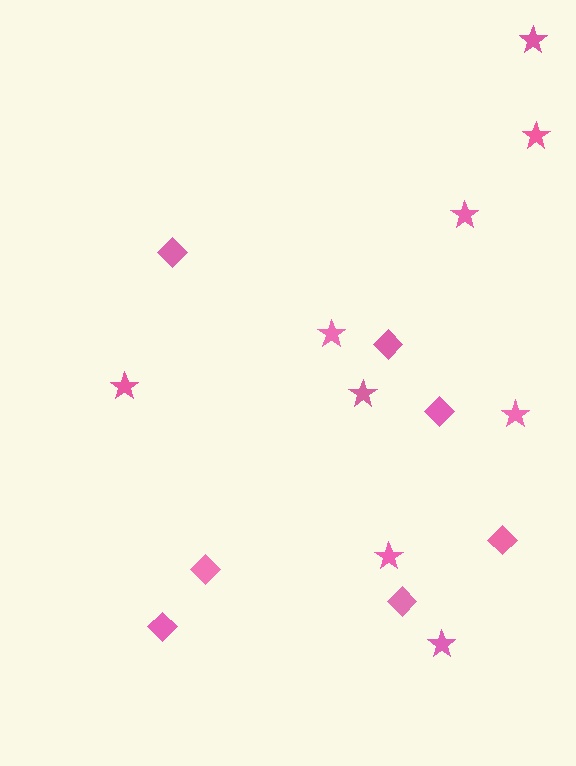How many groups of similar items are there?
There are 2 groups: one group of diamonds (7) and one group of stars (9).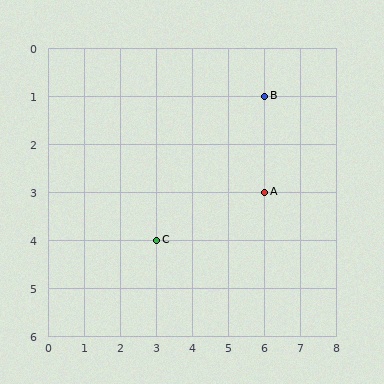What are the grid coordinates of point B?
Point B is at grid coordinates (6, 1).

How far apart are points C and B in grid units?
Points C and B are 3 columns and 3 rows apart (about 4.2 grid units diagonally).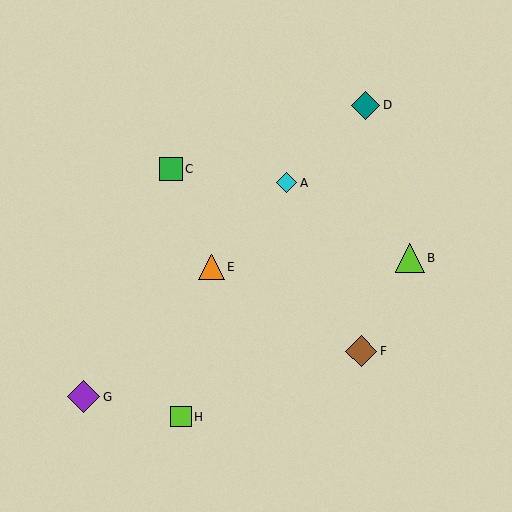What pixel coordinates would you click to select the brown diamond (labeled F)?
Click at (361, 351) to select the brown diamond F.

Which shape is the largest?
The purple diamond (labeled G) is the largest.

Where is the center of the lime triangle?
The center of the lime triangle is at (410, 258).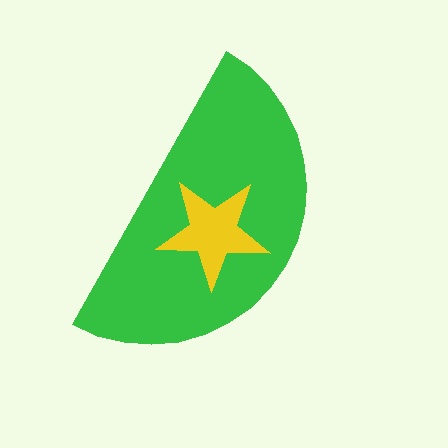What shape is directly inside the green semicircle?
The yellow star.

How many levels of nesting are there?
2.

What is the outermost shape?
The green semicircle.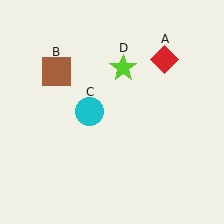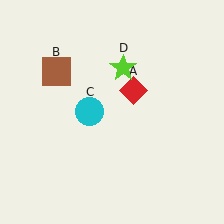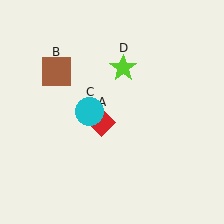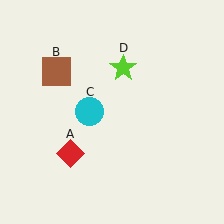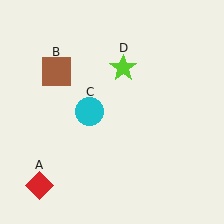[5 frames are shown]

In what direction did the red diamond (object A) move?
The red diamond (object A) moved down and to the left.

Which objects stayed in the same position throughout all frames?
Brown square (object B) and cyan circle (object C) and lime star (object D) remained stationary.